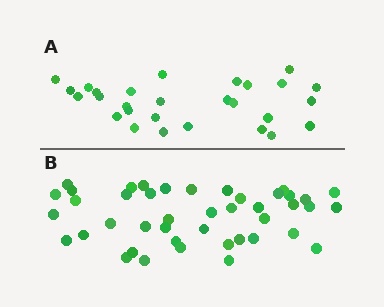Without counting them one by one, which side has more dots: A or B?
Region B (the bottom region) has more dots.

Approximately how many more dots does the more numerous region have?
Region B has approximately 15 more dots than region A.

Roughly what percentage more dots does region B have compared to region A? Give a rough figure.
About 55% more.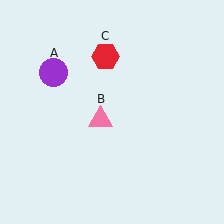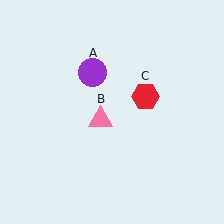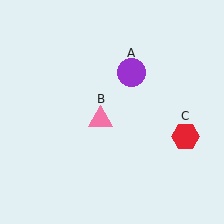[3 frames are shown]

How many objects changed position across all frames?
2 objects changed position: purple circle (object A), red hexagon (object C).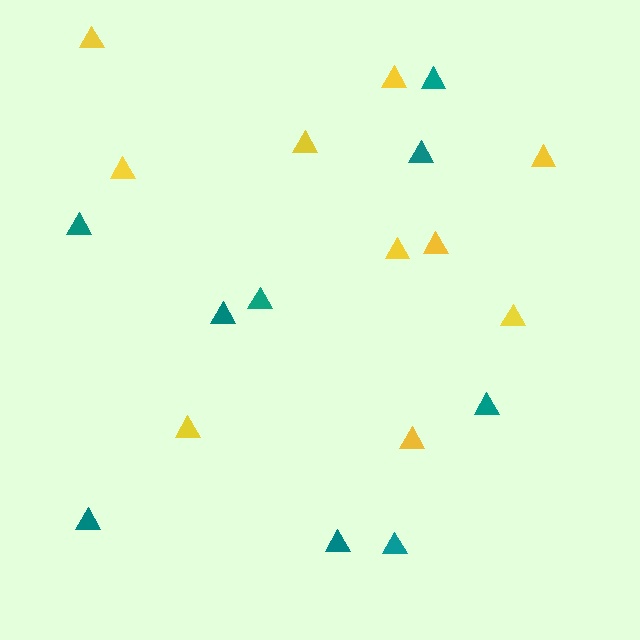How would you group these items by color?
There are 2 groups: one group of teal triangles (9) and one group of yellow triangles (10).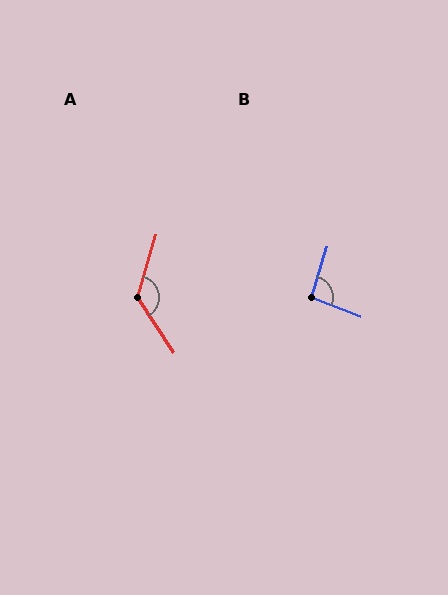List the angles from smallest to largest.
B (94°), A (130°).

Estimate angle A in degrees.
Approximately 130 degrees.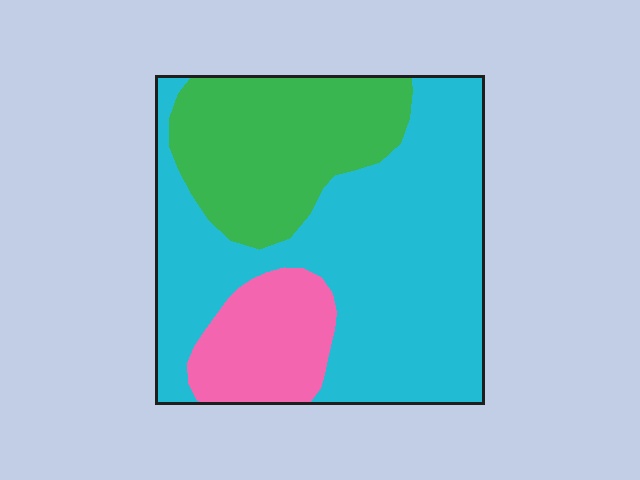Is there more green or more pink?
Green.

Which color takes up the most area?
Cyan, at roughly 60%.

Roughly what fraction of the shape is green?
Green takes up about one quarter (1/4) of the shape.